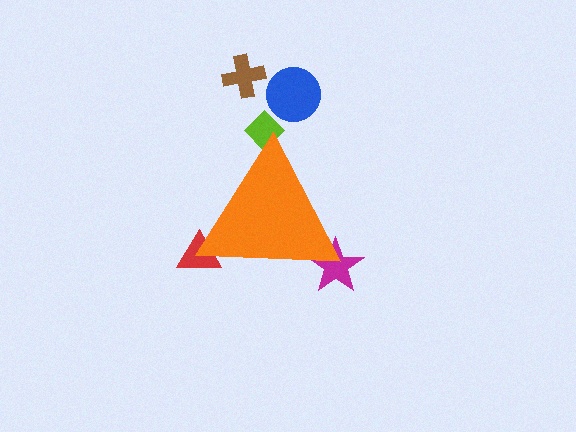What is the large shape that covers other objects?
An orange triangle.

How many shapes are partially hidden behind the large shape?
3 shapes are partially hidden.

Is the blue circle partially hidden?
No, the blue circle is fully visible.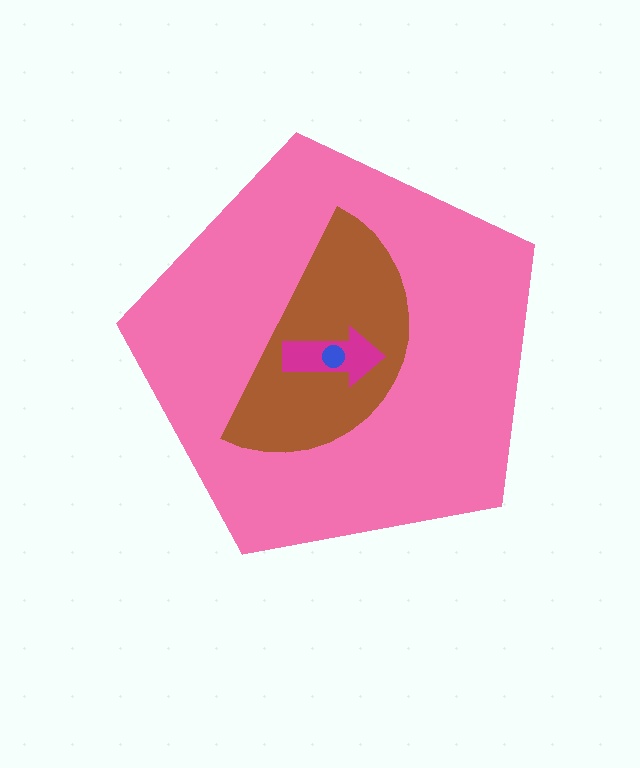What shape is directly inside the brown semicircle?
The magenta arrow.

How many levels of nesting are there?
4.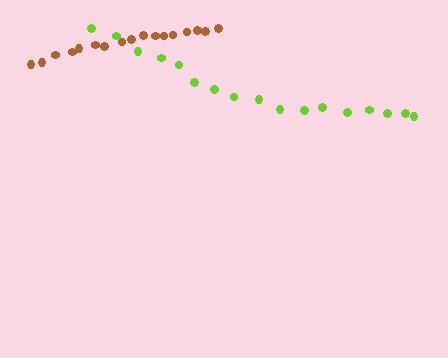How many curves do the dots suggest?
There are 2 distinct paths.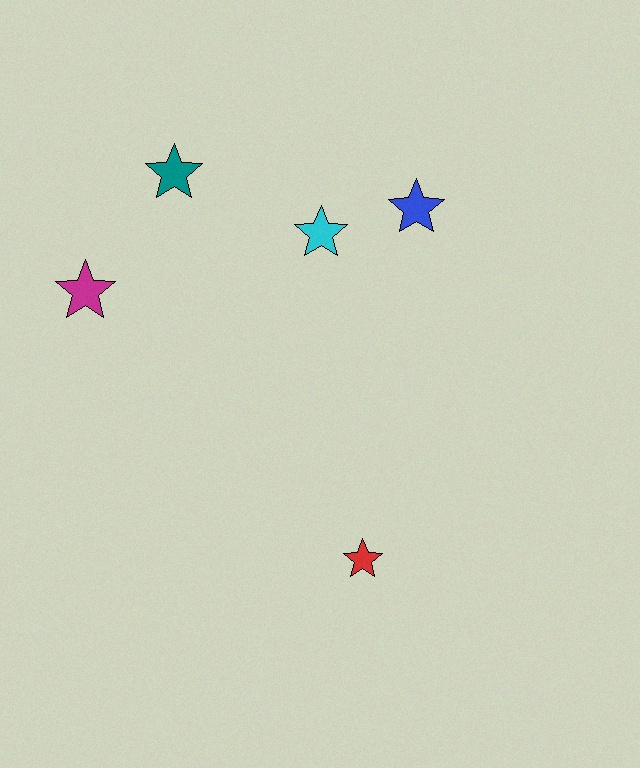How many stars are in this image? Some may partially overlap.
There are 5 stars.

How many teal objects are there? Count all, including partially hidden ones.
There is 1 teal object.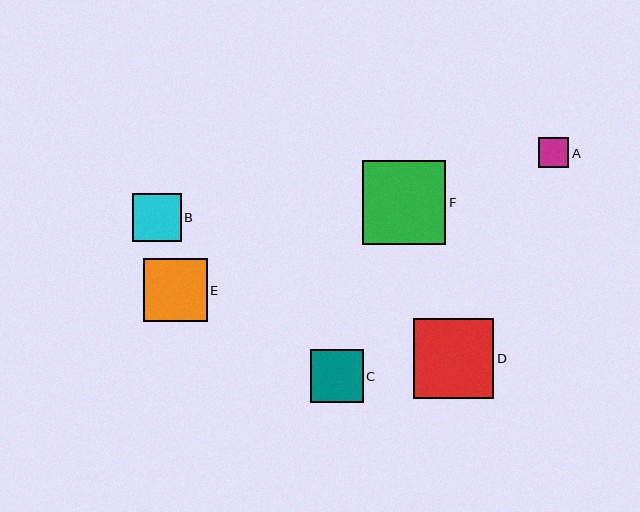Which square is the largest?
Square F is the largest with a size of approximately 84 pixels.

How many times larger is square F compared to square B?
Square F is approximately 1.7 times the size of square B.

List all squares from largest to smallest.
From largest to smallest: F, D, E, C, B, A.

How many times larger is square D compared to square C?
Square D is approximately 1.5 times the size of square C.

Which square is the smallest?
Square A is the smallest with a size of approximately 30 pixels.